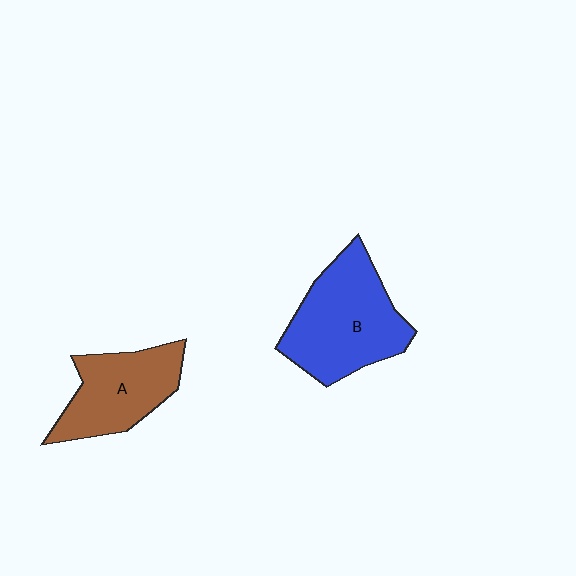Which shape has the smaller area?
Shape A (brown).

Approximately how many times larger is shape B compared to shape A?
Approximately 1.3 times.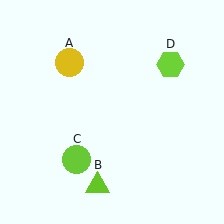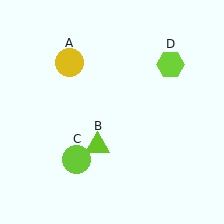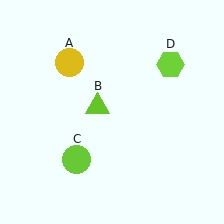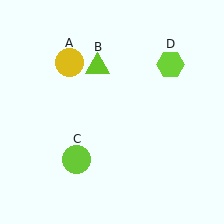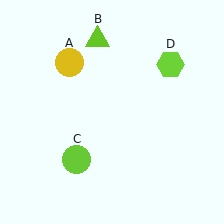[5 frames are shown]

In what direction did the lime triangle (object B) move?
The lime triangle (object B) moved up.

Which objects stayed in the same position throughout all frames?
Yellow circle (object A) and lime circle (object C) and lime hexagon (object D) remained stationary.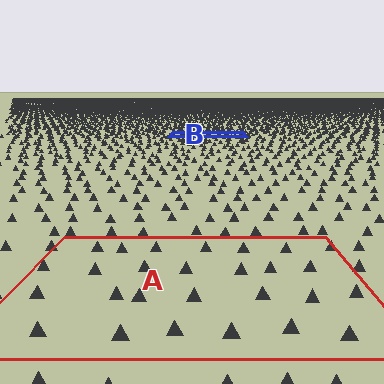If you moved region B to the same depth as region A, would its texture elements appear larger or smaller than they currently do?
They would appear larger. At a closer depth, the same texture elements are projected at a bigger on-screen size.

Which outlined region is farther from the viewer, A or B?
Region B is farther from the viewer — the texture elements inside it appear smaller and more densely packed.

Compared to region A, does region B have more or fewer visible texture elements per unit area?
Region B has more texture elements per unit area — they are packed more densely because it is farther away.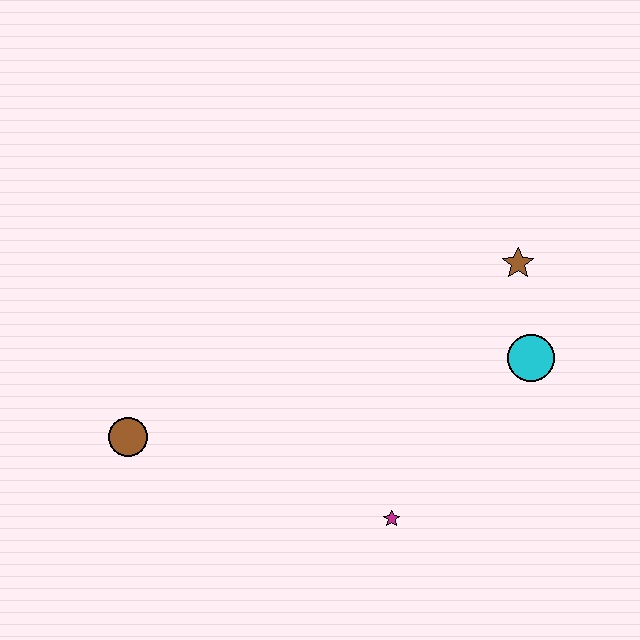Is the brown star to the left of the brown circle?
No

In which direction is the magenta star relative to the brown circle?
The magenta star is to the right of the brown circle.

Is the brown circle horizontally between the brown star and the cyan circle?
No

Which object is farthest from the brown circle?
The brown star is farthest from the brown circle.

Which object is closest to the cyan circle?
The brown star is closest to the cyan circle.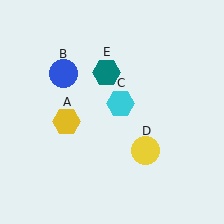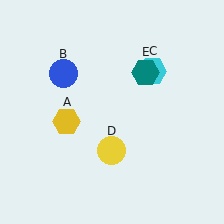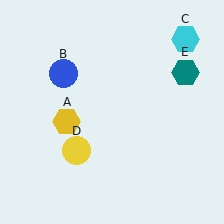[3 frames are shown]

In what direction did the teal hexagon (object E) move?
The teal hexagon (object E) moved right.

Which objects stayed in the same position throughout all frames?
Yellow hexagon (object A) and blue circle (object B) remained stationary.